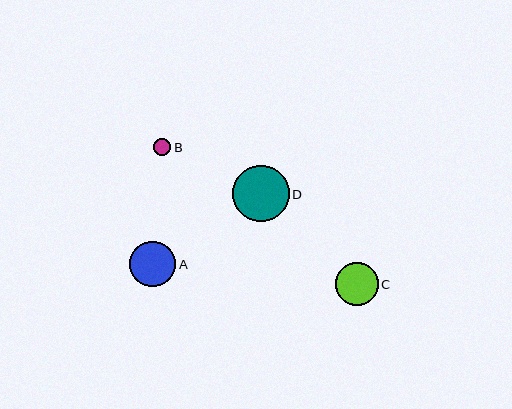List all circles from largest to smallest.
From largest to smallest: D, A, C, B.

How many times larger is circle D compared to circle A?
Circle D is approximately 1.2 times the size of circle A.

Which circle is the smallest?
Circle B is the smallest with a size of approximately 17 pixels.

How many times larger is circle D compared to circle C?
Circle D is approximately 1.3 times the size of circle C.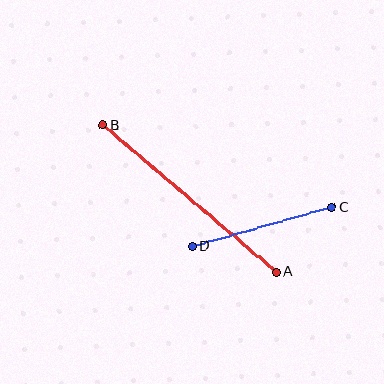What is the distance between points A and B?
The distance is approximately 227 pixels.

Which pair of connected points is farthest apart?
Points A and B are farthest apart.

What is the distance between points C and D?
The distance is approximately 145 pixels.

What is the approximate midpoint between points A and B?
The midpoint is at approximately (190, 199) pixels.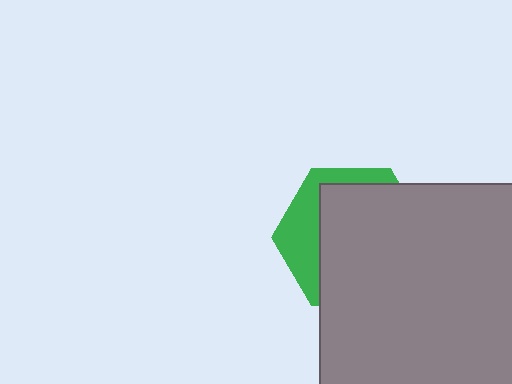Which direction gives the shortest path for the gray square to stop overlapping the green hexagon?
Moving toward the lower-right gives the shortest separation.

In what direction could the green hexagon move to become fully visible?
The green hexagon could move toward the upper-left. That would shift it out from behind the gray square entirely.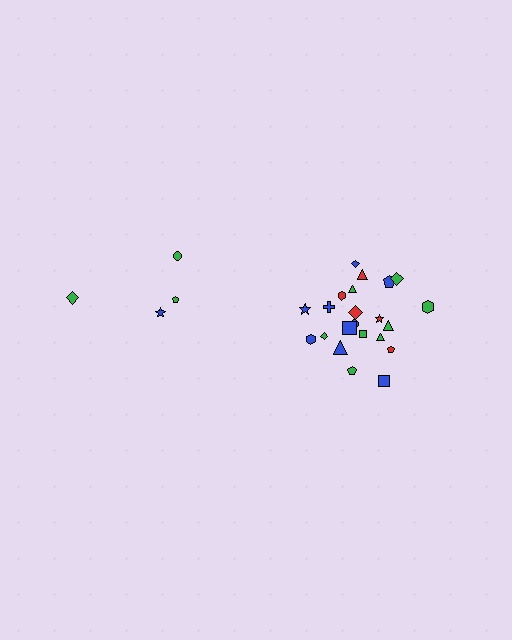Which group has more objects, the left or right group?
The right group.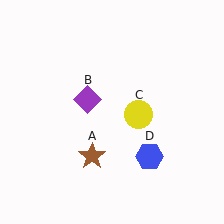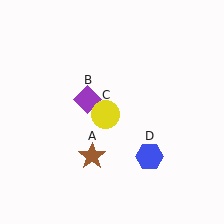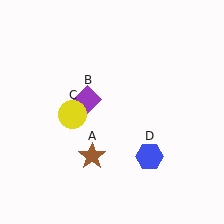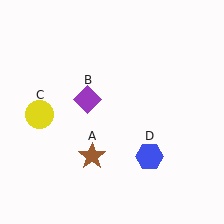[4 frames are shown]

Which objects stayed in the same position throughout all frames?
Brown star (object A) and purple diamond (object B) and blue hexagon (object D) remained stationary.